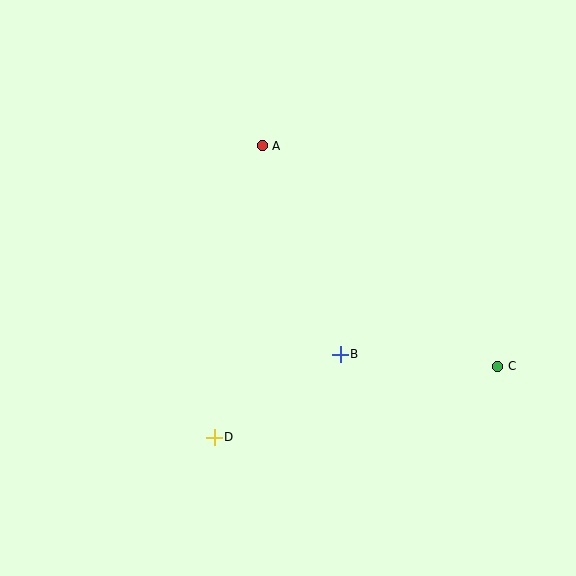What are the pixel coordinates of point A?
Point A is at (262, 146).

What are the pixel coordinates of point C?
Point C is at (498, 366).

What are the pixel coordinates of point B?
Point B is at (340, 354).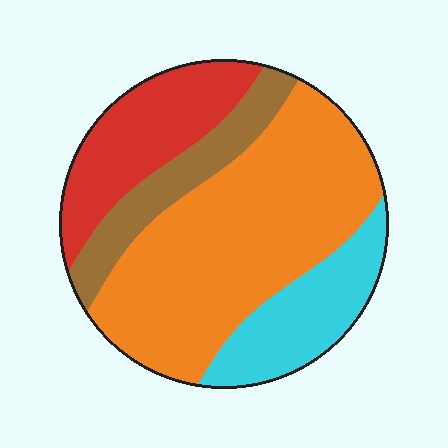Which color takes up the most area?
Orange, at roughly 50%.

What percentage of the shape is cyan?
Cyan covers roughly 15% of the shape.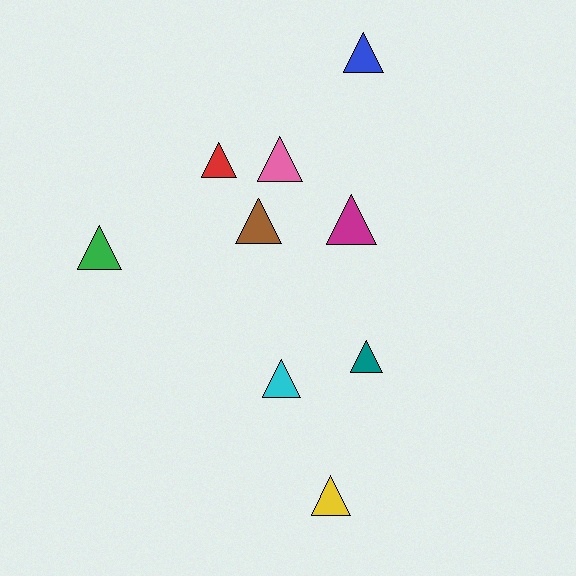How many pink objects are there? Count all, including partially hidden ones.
There is 1 pink object.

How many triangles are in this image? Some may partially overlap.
There are 9 triangles.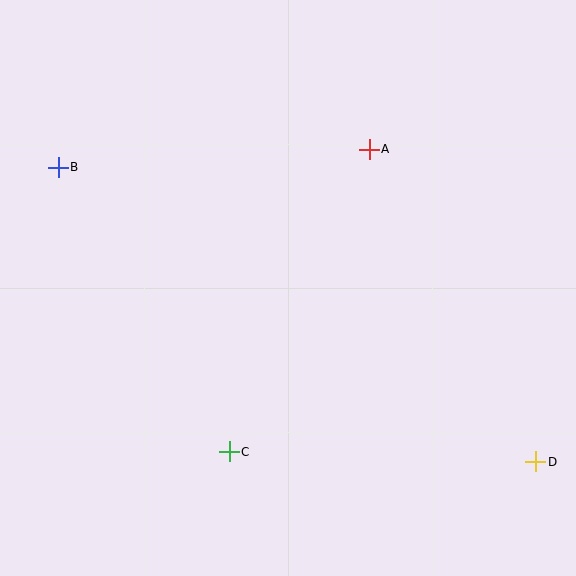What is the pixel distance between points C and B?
The distance between C and B is 332 pixels.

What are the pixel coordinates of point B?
Point B is at (58, 167).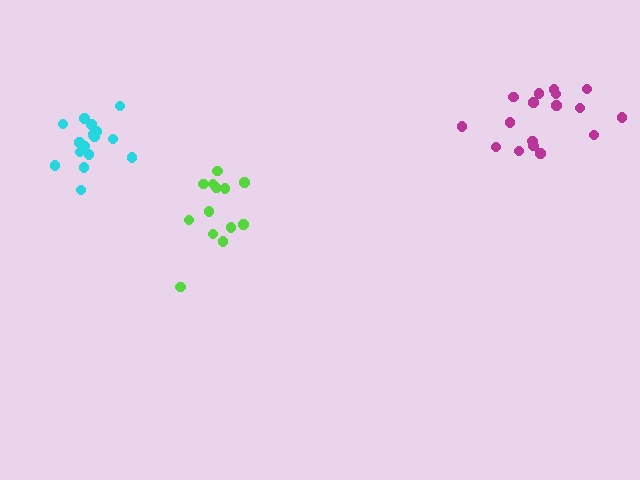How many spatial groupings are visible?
There are 3 spatial groupings.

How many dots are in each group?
Group 1: 13 dots, Group 2: 16 dots, Group 3: 17 dots (46 total).